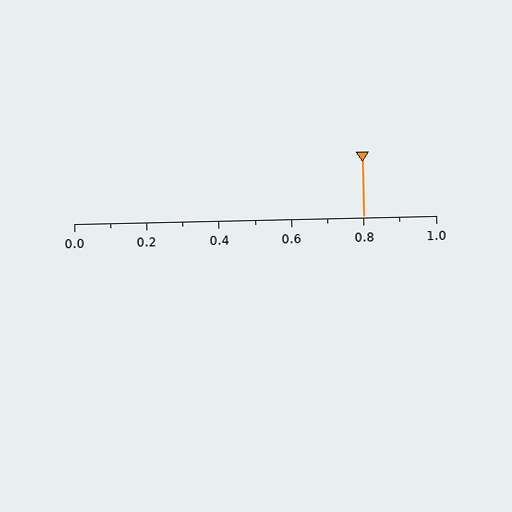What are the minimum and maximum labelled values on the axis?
The axis runs from 0.0 to 1.0.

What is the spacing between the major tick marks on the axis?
The major ticks are spaced 0.2 apart.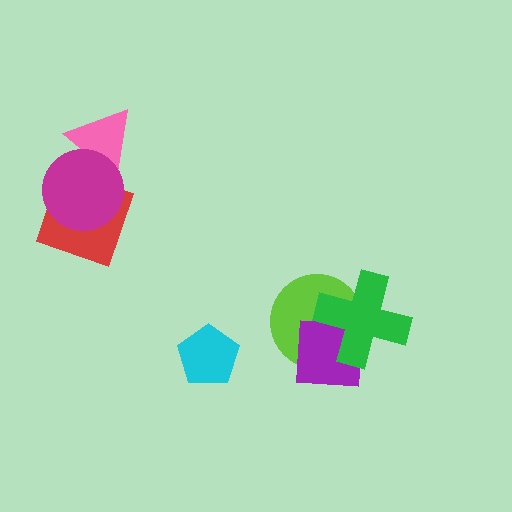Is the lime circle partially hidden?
Yes, it is partially covered by another shape.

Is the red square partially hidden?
Yes, it is partially covered by another shape.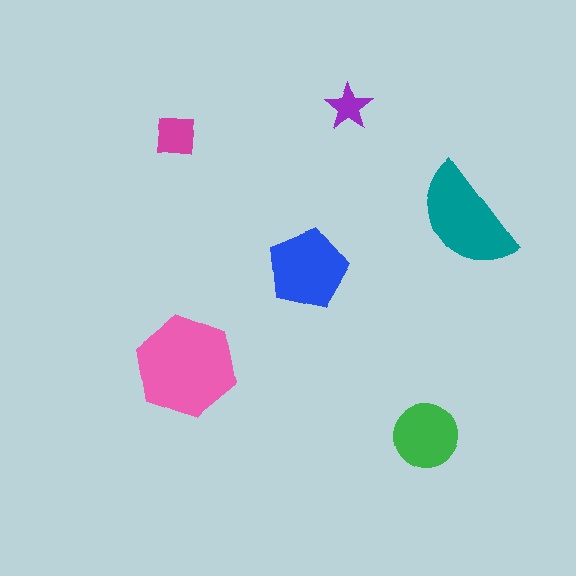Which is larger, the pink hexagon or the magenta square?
The pink hexagon.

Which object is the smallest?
The purple star.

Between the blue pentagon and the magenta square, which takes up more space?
The blue pentagon.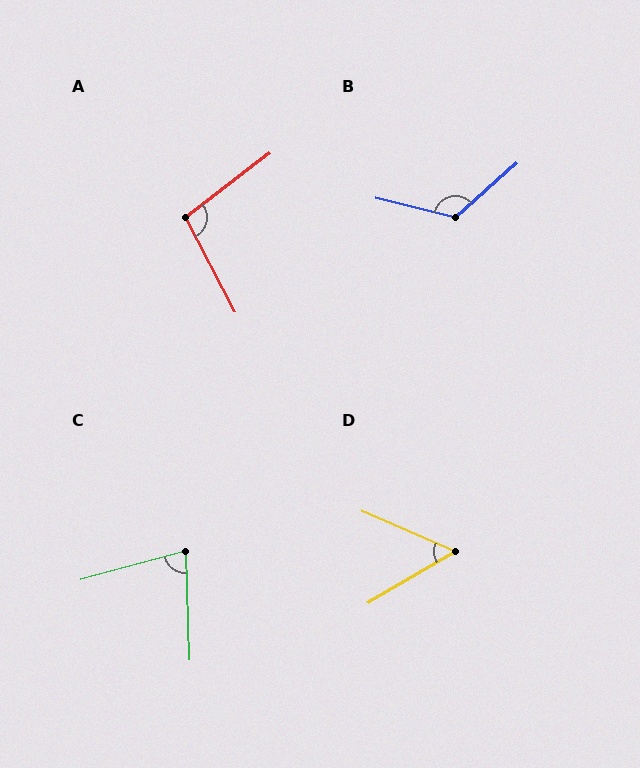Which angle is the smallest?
D, at approximately 54 degrees.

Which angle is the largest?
B, at approximately 125 degrees.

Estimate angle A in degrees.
Approximately 100 degrees.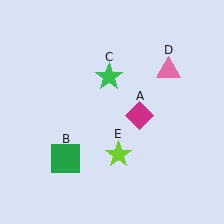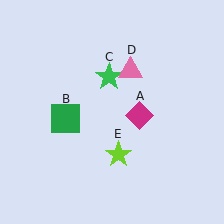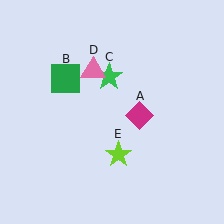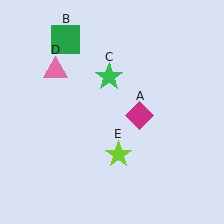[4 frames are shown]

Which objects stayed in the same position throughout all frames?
Magenta diamond (object A) and green star (object C) and lime star (object E) remained stationary.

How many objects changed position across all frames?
2 objects changed position: green square (object B), pink triangle (object D).